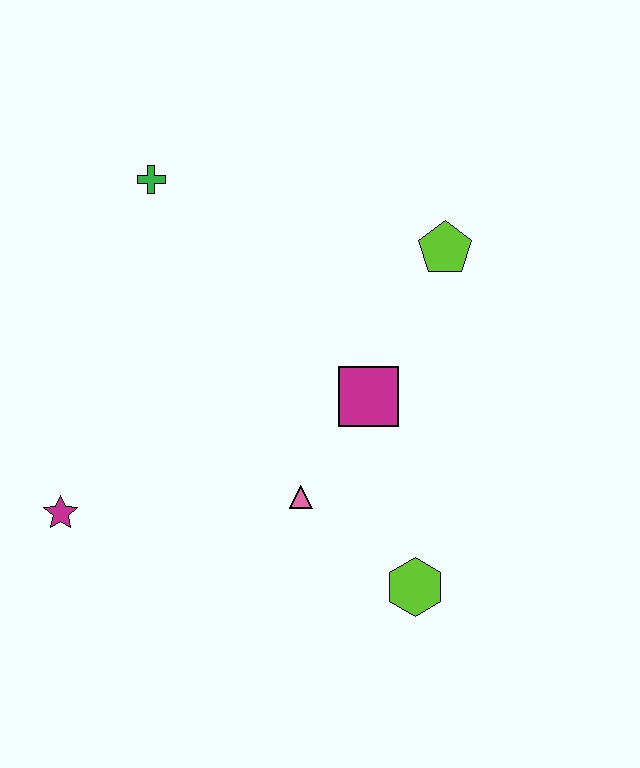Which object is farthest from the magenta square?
The magenta star is farthest from the magenta square.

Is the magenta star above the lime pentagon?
No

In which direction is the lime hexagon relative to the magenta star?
The lime hexagon is to the right of the magenta star.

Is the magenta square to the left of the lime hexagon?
Yes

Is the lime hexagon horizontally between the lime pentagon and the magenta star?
Yes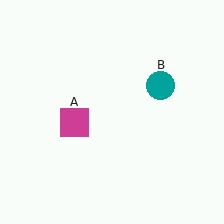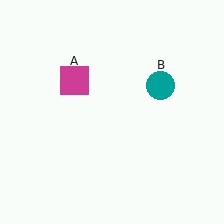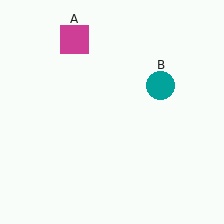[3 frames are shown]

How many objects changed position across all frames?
1 object changed position: magenta square (object A).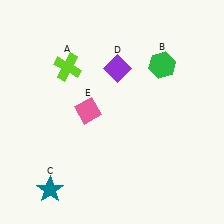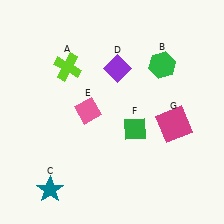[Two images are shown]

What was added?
A green diamond (F), a magenta square (G) were added in Image 2.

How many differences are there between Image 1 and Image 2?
There are 2 differences between the two images.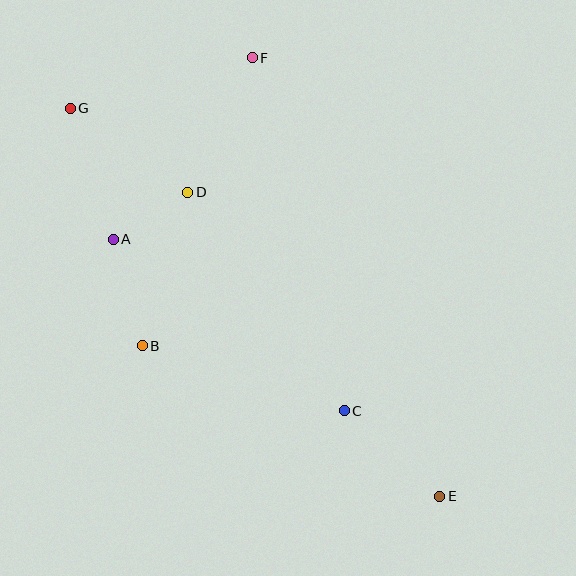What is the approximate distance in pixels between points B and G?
The distance between B and G is approximately 248 pixels.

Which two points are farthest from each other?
Points E and G are farthest from each other.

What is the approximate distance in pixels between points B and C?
The distance between B and C is approximately 212 pixels.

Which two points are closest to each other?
Points A and D are closest to each other.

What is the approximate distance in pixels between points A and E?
The distance between A and E is approximately 416 pixels.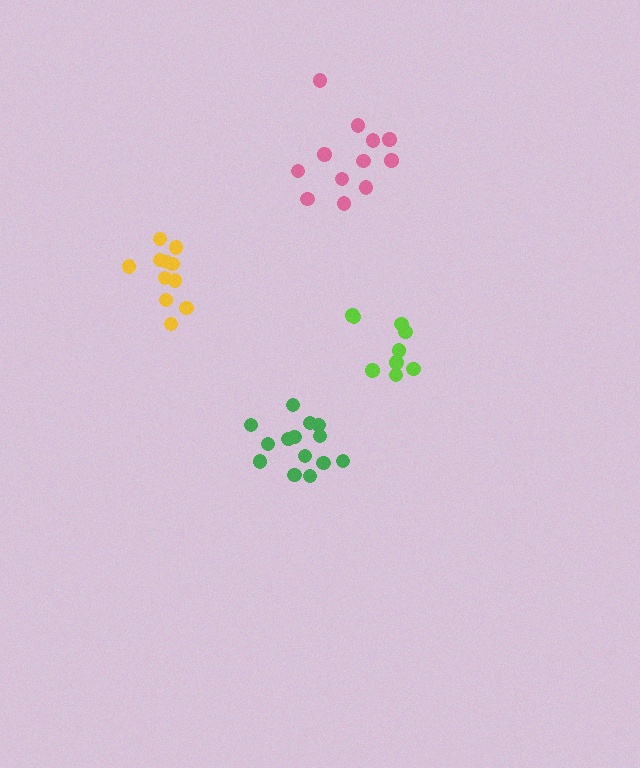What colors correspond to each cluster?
The clusters are colored: lime, yellow, pink, green.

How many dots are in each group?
Group 1: 9 dots, Group 2: 11 dots, Group 3: 12 dots, Group 4: 14 dots (46 total).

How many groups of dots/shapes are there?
There are 4 groups.